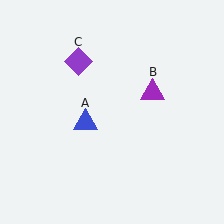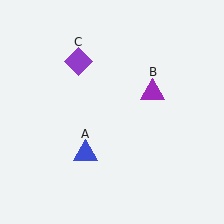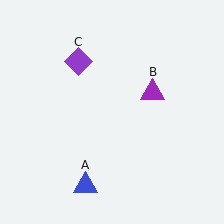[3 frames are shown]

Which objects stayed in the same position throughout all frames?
Purple triangle (object B) and purple diamond (object C) remained stationary.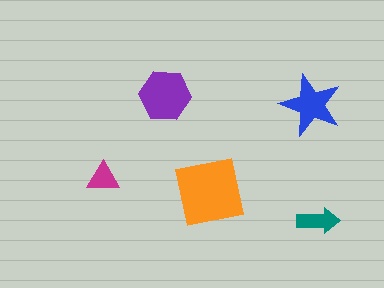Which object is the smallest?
The magenta triangle.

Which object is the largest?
The orange square.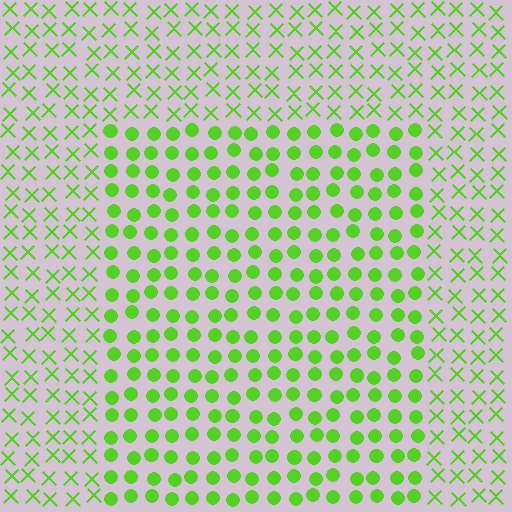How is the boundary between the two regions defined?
The boundary is defined by a change in element shape: circles inside vs. X marks outside. All elements share the same color and spacing.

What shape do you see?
I see a rectangle.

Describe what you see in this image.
The image is filled with small lime elements arranged in a uniform grid. A rectangle-shaped region contains circles, while the surrounding area contains X marks. The boundary is defined purely by the change in element shape.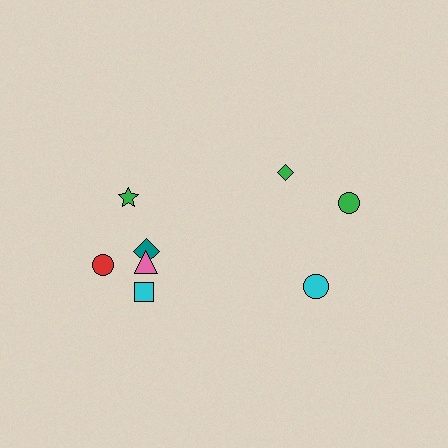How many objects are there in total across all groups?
There are 8 objects.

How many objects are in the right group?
There are 3 objects.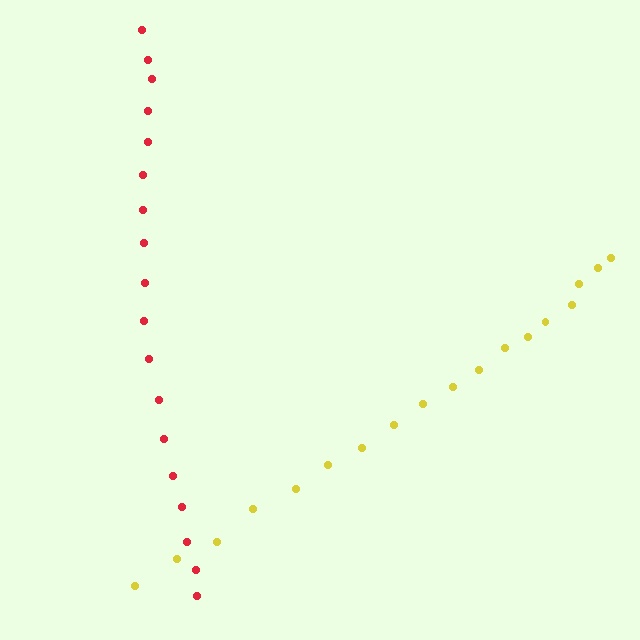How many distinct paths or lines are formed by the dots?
There are 2 distinct paths.